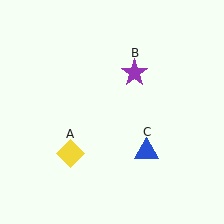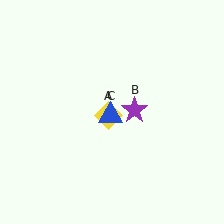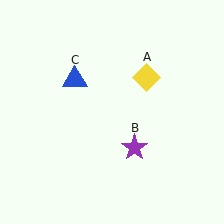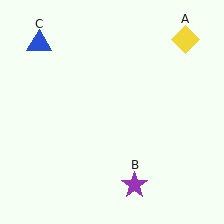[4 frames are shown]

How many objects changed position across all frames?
3 objects changed position: yellow diamond (object A), purple star (object B), blue triangle (object C).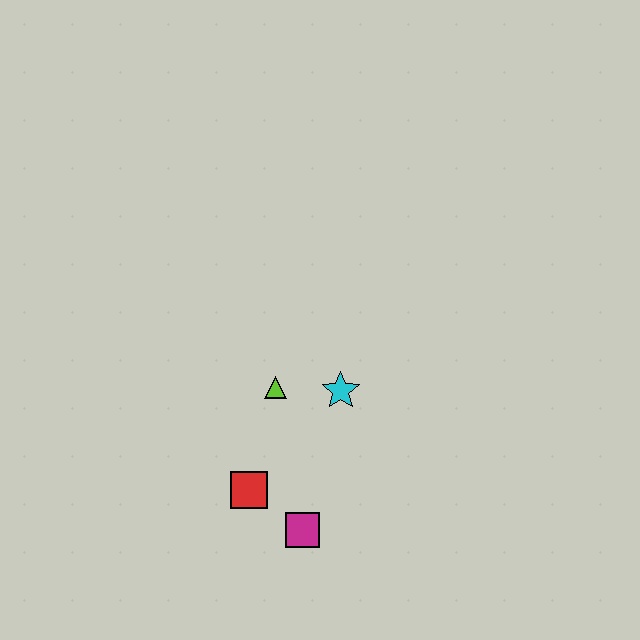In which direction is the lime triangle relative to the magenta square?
The lime triangle is above the magenta square.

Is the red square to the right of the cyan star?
No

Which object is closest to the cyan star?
The lime triangle is closest to the cyan star.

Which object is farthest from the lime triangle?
The magenta square is farthest from the lime triangle.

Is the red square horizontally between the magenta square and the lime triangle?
No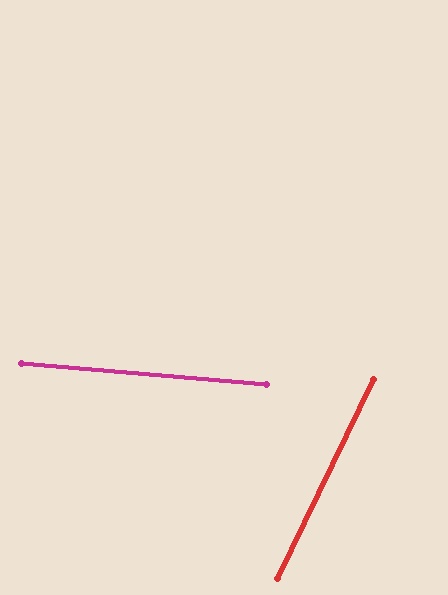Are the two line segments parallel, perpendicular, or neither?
Neither parallel nor perpendicular — they differ by about 69°.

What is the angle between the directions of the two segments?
Approximately 69 degrees.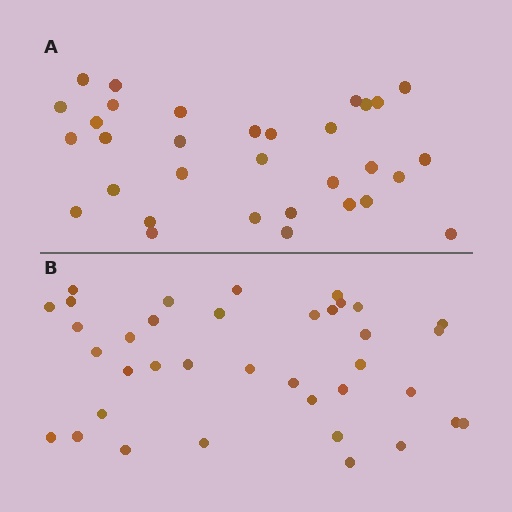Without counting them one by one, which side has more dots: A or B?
Region B (the bottom region) has more dots.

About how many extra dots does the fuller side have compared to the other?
Region B has about 5 more dots than region A.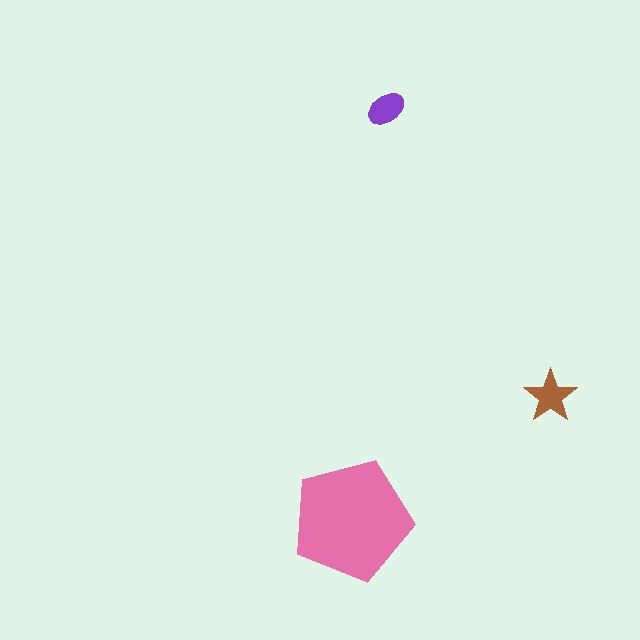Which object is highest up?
The purple ellipse is topmost.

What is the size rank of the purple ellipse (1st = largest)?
3rd.